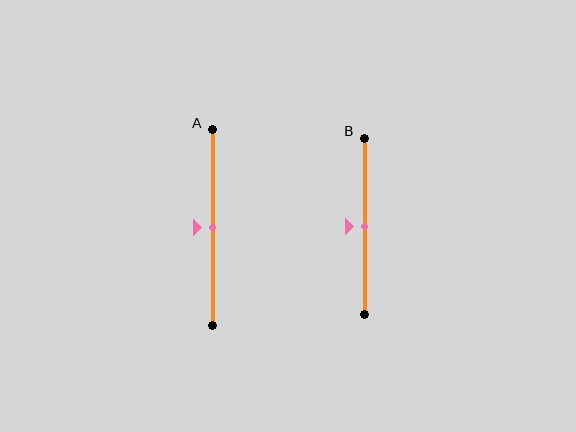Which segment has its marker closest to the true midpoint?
Segment A has its marker closest to the true midpoint.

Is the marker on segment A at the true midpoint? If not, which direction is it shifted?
Yes, the marker on segment A is at the true midpoint.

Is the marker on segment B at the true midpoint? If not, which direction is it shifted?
Yes, the marker on segment B is at the true midpoint.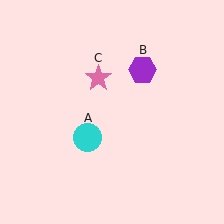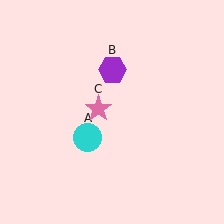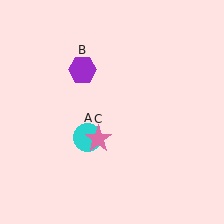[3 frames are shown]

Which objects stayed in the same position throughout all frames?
Cyan circle (object A) remained stationary.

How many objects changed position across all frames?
2 objects changed position: purple hexagon (object B), pink star (object C).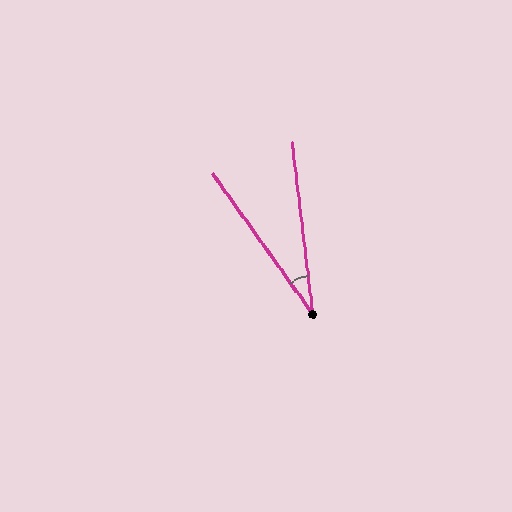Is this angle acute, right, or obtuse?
It is acute.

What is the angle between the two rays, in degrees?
Approximately 29 degrees.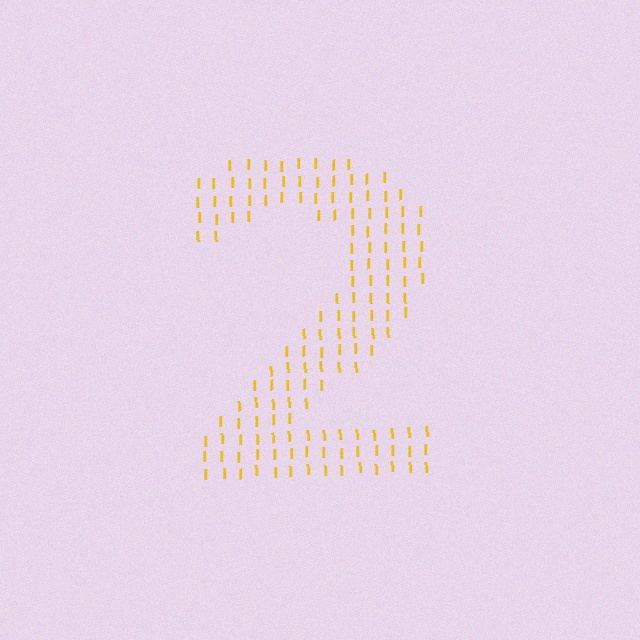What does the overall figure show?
The overall figure shows the digit 2.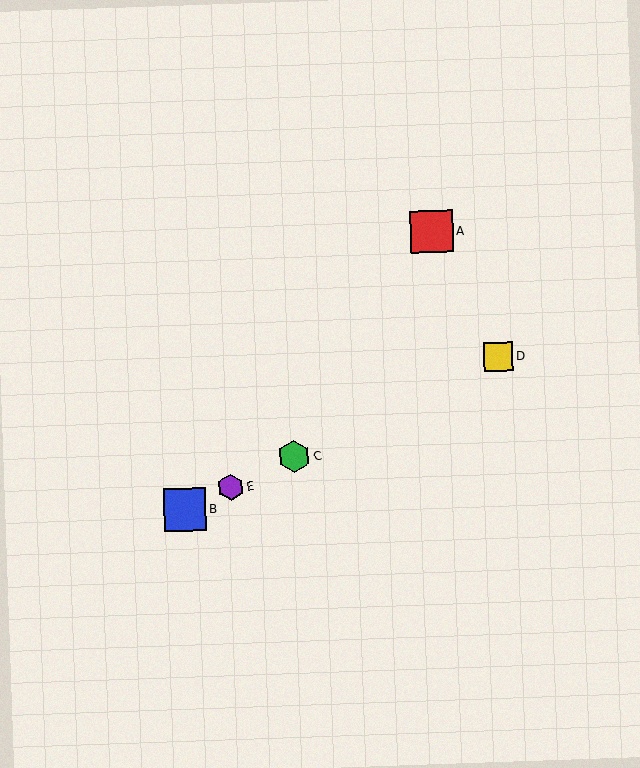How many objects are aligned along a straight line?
4 objects (B, C, D, E) are aligned along a straight line.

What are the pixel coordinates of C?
Object C is at (294, 457).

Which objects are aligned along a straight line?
Objects B, C, D, E are aligned along a straight line.